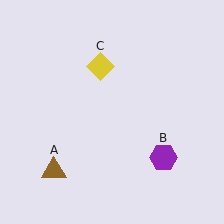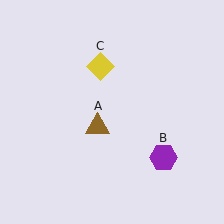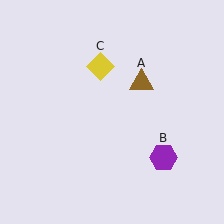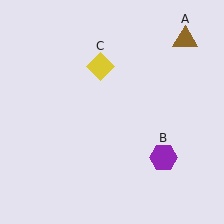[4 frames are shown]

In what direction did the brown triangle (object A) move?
The brown triangle (object A) moved up and to the right.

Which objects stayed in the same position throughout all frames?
Purple hexagon (object B) and yellow diamond (object C) remained stationary.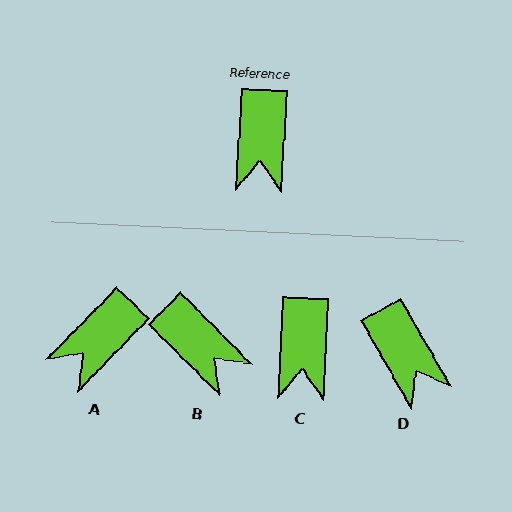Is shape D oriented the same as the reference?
No, it is off by about 33 degrees.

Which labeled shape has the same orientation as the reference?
C.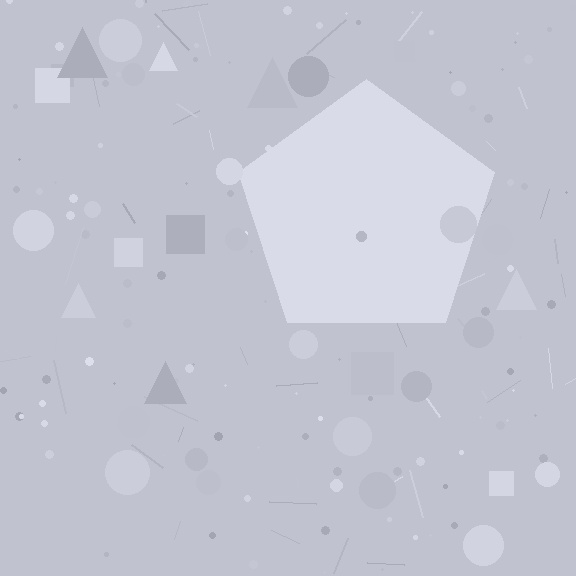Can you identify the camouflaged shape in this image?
The camouflaged shape is a pentagon.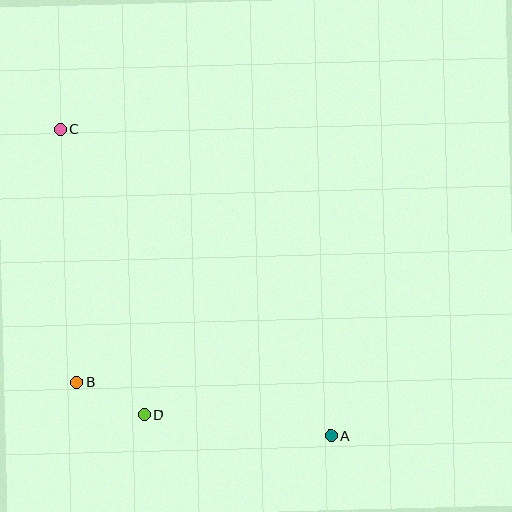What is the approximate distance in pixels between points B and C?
The distance between B and C is approximately 254 pixels.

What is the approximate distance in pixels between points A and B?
The distance between A and B is approximately 259 pixels.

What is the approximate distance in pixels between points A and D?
The distance between A and D is approximately 188 pixels.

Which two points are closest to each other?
Points B and D are closest to each other.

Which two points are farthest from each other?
Points A and C are farthest from each other.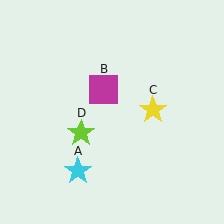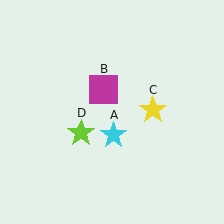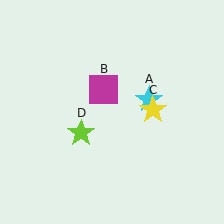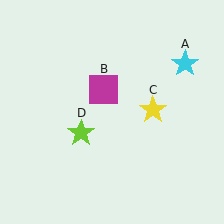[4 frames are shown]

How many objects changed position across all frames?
1 object changed position: cyan star (object A).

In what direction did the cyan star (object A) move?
The cyan star (object A) moved up and to the right.